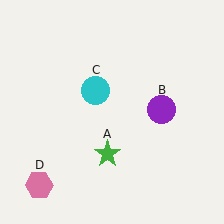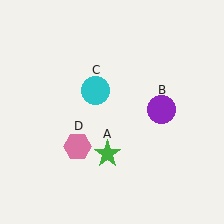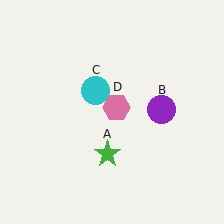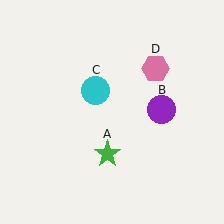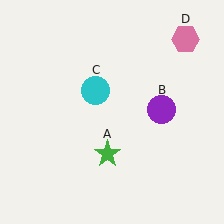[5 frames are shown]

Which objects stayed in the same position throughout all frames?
Green star (object A) and purple circle (object B) and cyan circle (object C) remained stationary.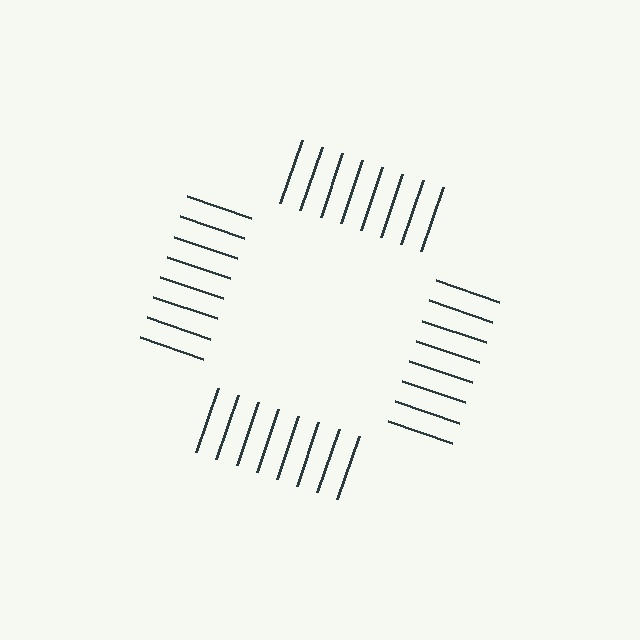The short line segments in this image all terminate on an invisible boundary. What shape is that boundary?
An illusory square — the line segments terminate on its edges but no continuous stroke is drawn.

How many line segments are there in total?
32 — 8 along each of the 4 edges.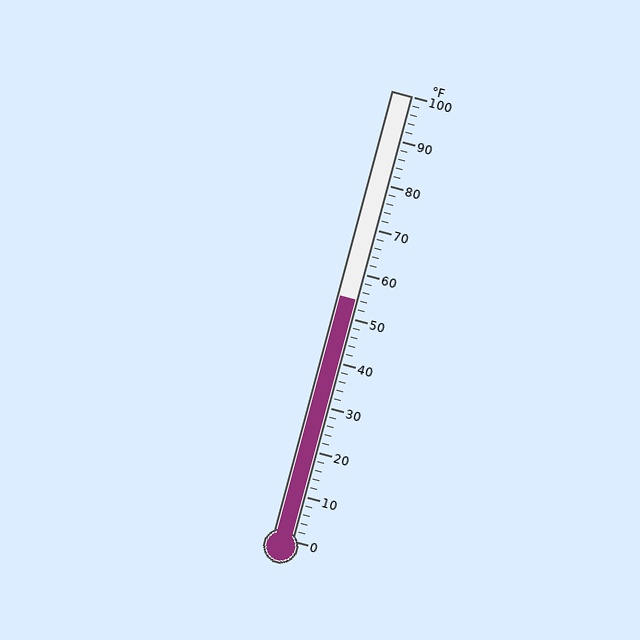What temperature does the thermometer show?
The thermometer shows approximately 54°F.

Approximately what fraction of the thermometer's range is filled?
The thermometer is filled to approximately 55% of its range.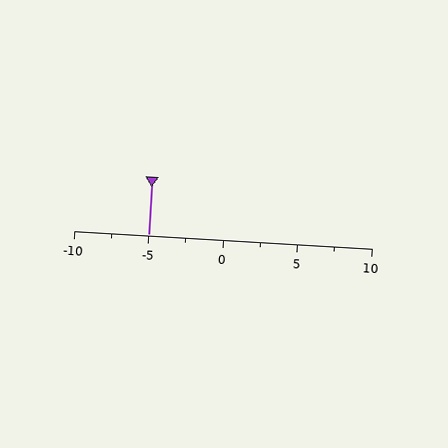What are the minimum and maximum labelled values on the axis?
The axis runs from -10 to 10.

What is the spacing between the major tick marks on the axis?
The major ticks are spaced 5 apart.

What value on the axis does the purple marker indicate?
The marker indicates approximately -5.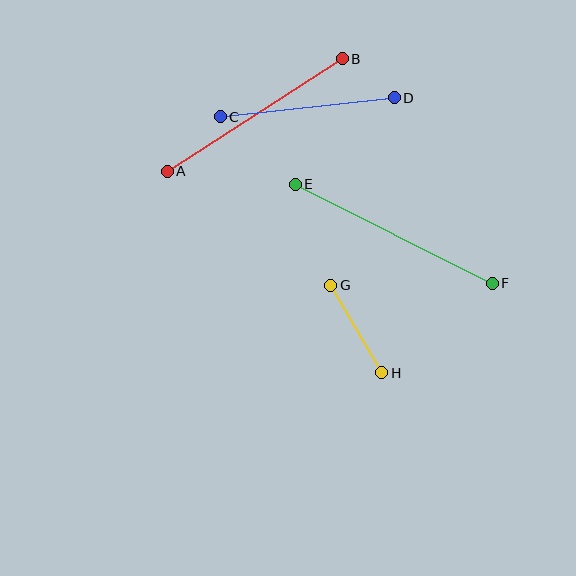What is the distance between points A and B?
The distance is approximately 208 pixels.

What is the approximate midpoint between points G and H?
The midpoint is at approximately (356, 329) pixels.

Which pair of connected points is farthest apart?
Points E and F are farthest apart.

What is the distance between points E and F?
The distance is approximately 221 pixels.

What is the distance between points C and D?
The distance is approximately 175 pixels.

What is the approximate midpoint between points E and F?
The midpoint is at approximately (394, 234) pixels.